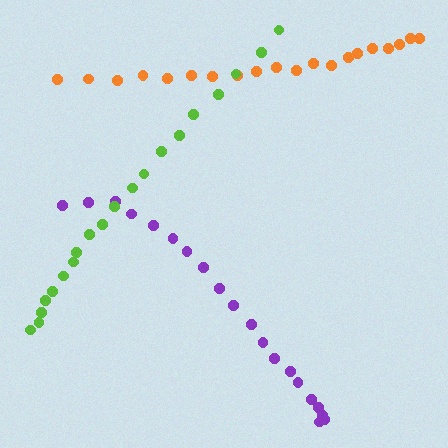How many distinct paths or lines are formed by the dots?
There are 3 distinct paths.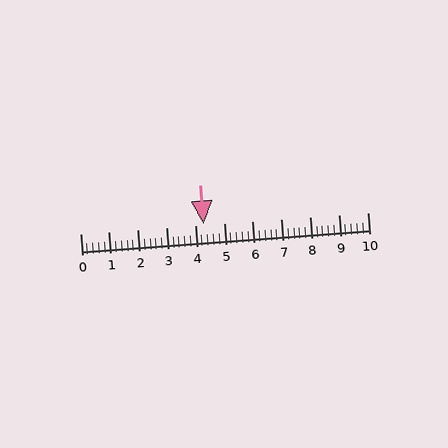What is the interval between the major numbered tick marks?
The major tick marks are spaced 1 units apart.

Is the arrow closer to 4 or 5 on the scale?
The arrow is closer to 4.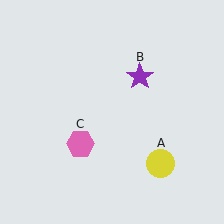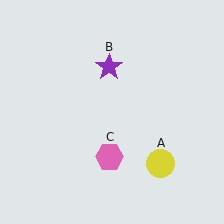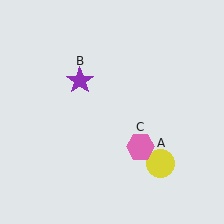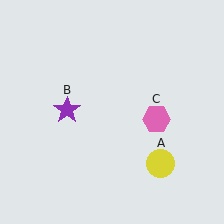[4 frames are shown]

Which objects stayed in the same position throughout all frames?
Yellow circle (object A) remained stationary.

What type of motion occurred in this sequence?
The purple star (object B), pink hexagon (object C) rotated counterclockwise around the center of the scene.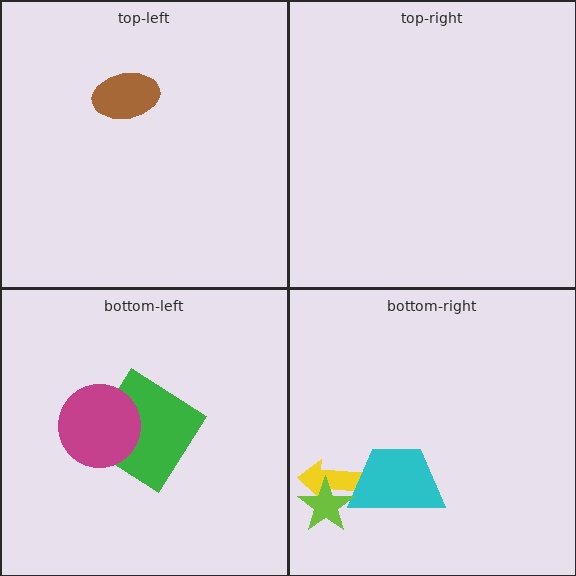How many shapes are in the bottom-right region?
3.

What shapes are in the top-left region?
The brown ellipse.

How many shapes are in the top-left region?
1.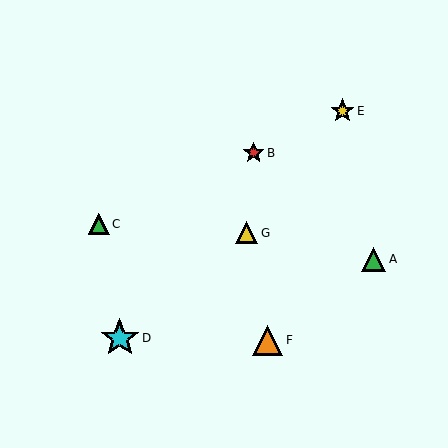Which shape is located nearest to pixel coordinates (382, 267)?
The green triangle (labeled A) at (374, 259) is nearest to that location.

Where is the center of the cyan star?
The center of the cyan star is at (120, 338).